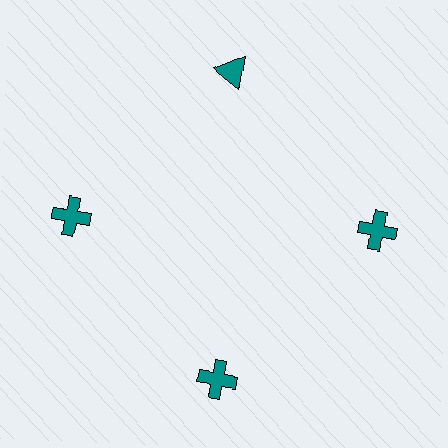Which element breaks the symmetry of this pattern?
The teal triangle at roughly the 12 o'clock position breaks the symmetry. All other shapes are teal crosses.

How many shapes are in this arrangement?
There are 4 shapes arranged in a ring pattern.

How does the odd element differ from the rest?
It has a different shape: triangle instead of cross.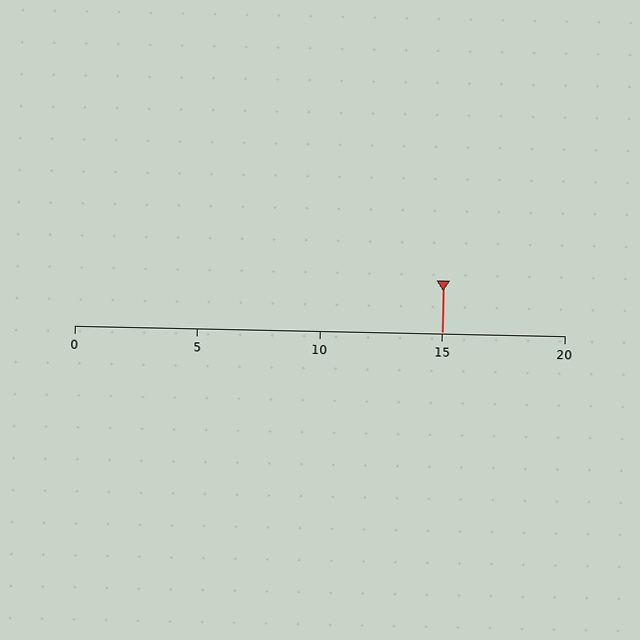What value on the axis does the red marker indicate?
The marker indicates approximately 15.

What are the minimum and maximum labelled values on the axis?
The axis runs from 0 to 20.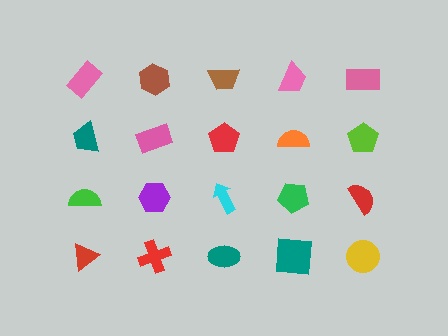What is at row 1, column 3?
A brown trapezoid.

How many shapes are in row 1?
5 shapes.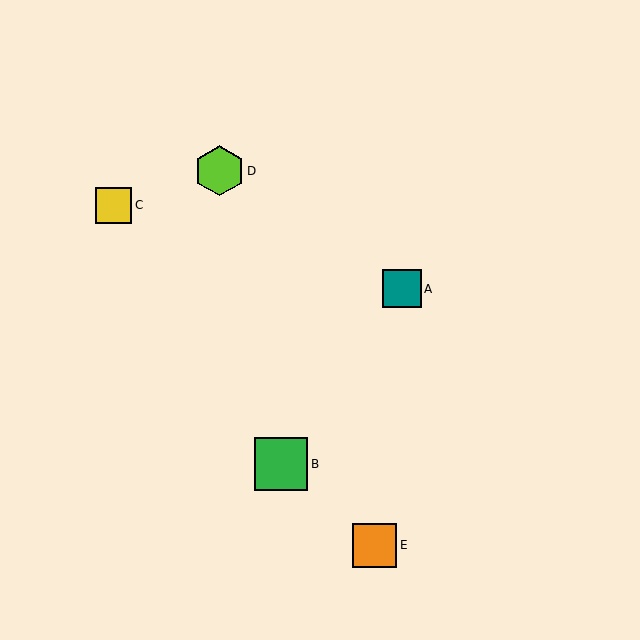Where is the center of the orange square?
The center of the orange square is at (375, 545).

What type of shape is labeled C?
Shape C is a yellow square.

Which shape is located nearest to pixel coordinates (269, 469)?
The green square (labeled B) at (281, 464) is nearest to that location.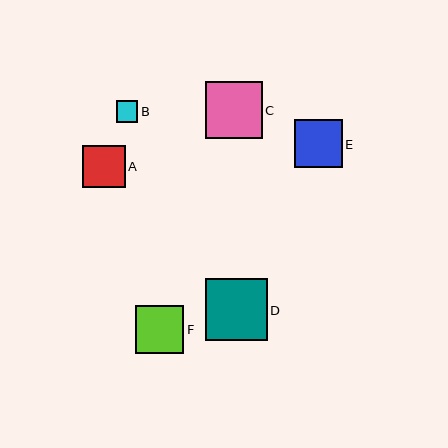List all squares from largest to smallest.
From largest to smallest: D, C, F, E, A, B.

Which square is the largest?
Square D is the largest with a size of approximately 62 pixels.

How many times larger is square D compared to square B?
Square D is approximately 2.9 times the size of square B.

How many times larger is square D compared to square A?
Square D is approximately 1.5 times the size of square A.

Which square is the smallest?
Square B is the smallest with a size of approximately 21 pixels.